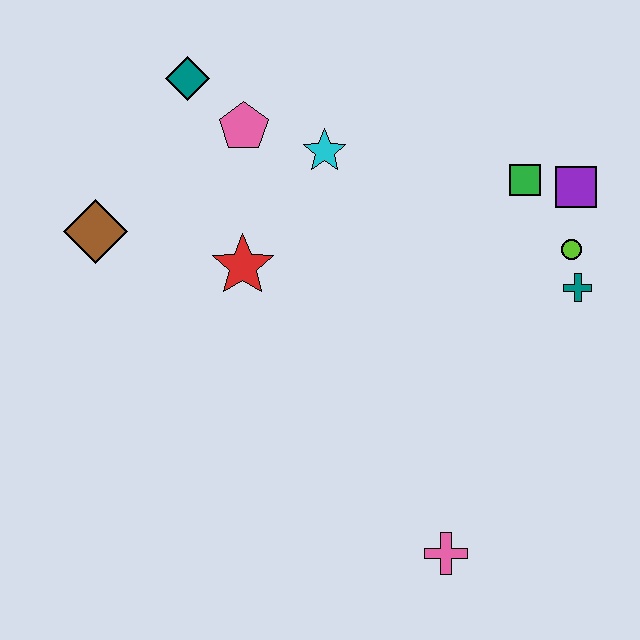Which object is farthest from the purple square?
The brown diamond is farthest from the purple square.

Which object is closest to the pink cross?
The teal cross is closest to the pink cross.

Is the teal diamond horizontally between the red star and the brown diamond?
Yes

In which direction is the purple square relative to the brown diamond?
The purple square is to the right of the brown diamond.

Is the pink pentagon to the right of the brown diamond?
Yes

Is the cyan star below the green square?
No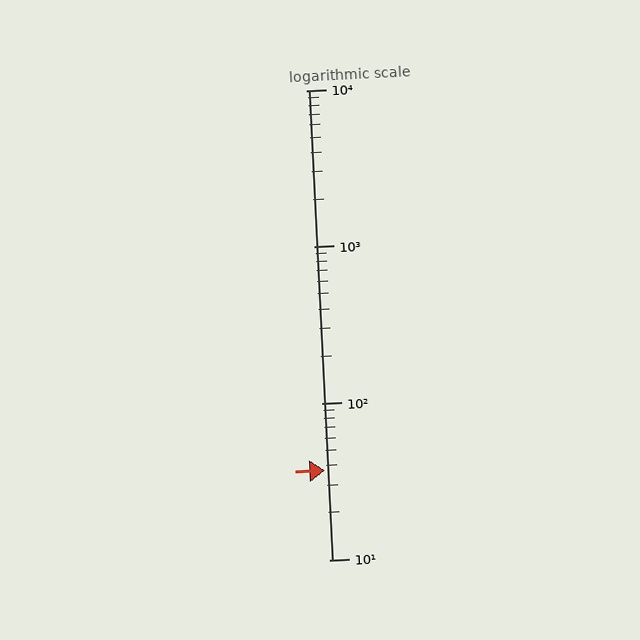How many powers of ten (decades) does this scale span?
The scale spans 3 decades, from 10 to 10000.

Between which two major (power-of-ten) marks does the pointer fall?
The pointer is between 10 and 100.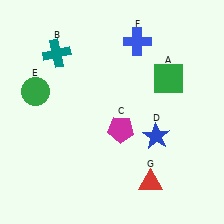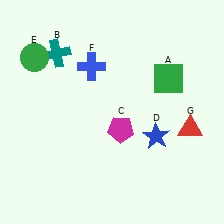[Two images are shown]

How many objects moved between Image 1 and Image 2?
3 objects moved between the two images.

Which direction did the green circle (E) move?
The green circle (E) moved up.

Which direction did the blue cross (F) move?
The blue cross (F) moved left.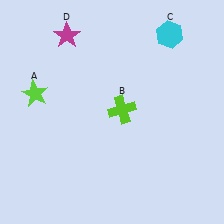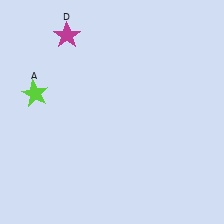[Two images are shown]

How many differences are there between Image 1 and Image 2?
There are 2 differences between the two images.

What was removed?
The lime cross (B), the cyan hexagon (C) were removed in Image 2.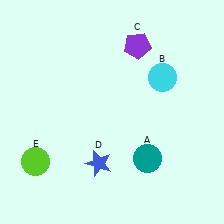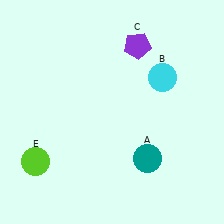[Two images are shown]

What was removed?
The blue star (D) was removed in Image 2.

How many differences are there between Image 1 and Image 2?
There is 1 difference between the two images.